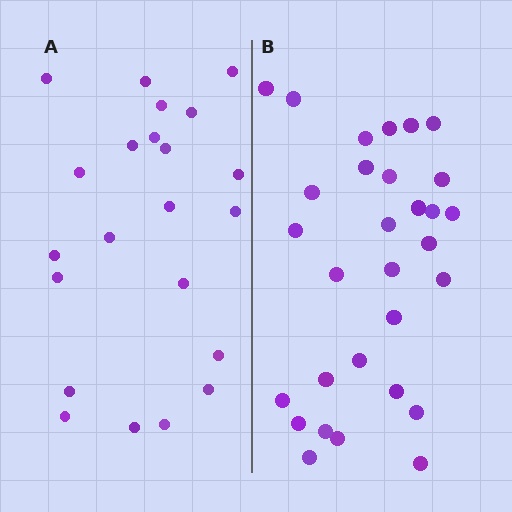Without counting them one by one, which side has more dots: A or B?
Region B (the right region) has more dots.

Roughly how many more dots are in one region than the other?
Region B has roughly 8 or so more dots than region A.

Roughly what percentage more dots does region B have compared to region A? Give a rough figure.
About 35% more.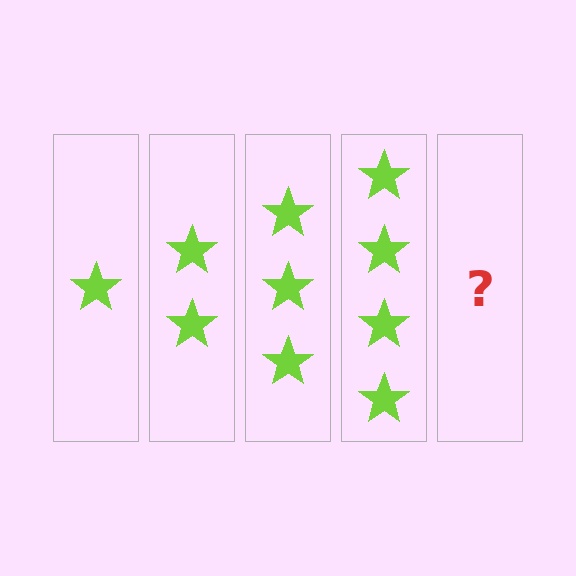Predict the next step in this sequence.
The next step is 5 stars.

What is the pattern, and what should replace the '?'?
The pattern is that each step adds one more star. The '?' should be 5 stars.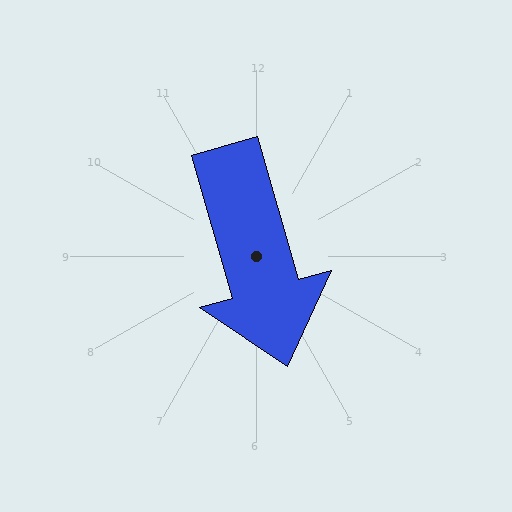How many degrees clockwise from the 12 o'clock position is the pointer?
Approximately 164 degrees.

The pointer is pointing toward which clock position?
Roughly 5 o'clock.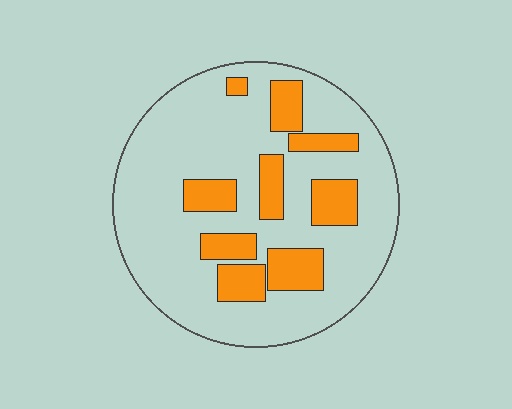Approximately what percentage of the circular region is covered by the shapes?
Approximately 25%.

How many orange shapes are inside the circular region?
9.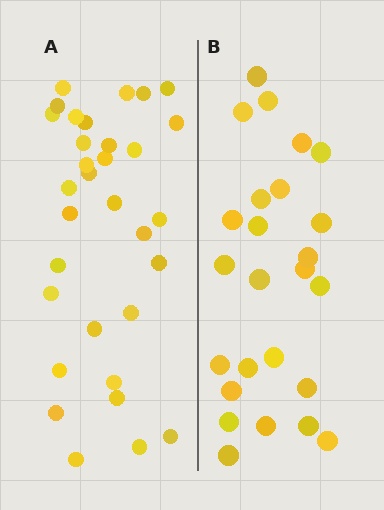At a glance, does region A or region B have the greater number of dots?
Region A (the left region) has more dots.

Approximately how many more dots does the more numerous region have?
Region A has roughly 8 or so more dots than region B.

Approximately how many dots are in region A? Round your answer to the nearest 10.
About 30 dots. (The exact count is 32, which rounds to 30.)